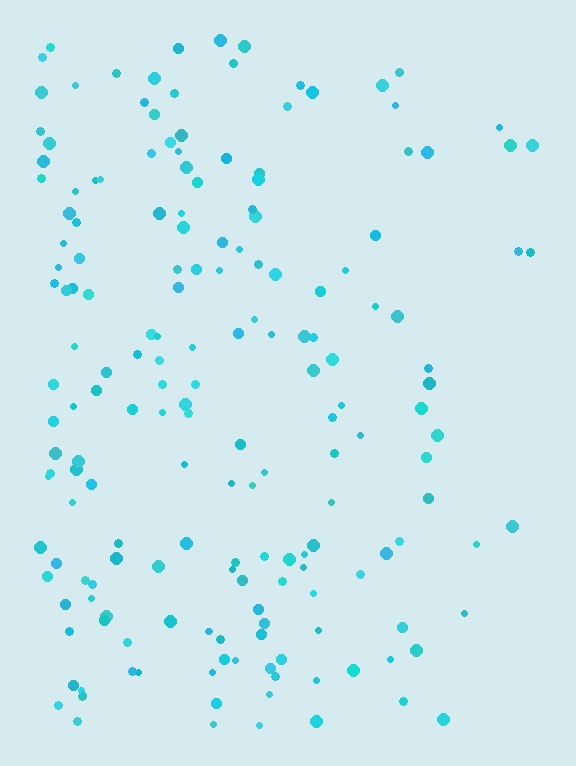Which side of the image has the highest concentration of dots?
The left.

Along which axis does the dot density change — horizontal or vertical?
Horizontal.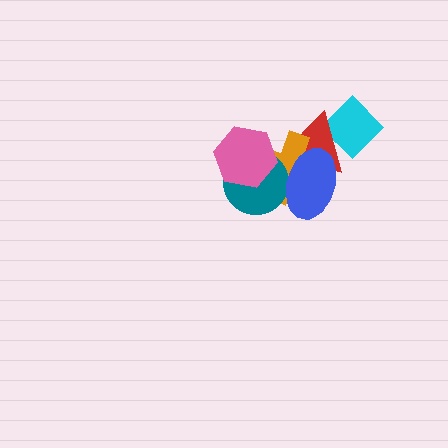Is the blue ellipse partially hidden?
No, no other shape covers it.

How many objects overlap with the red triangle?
3 objects overlap with the red triangle.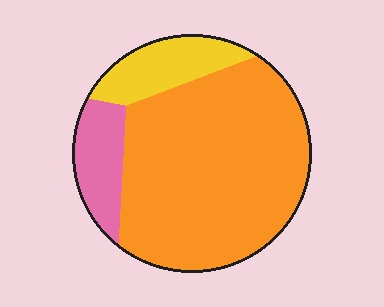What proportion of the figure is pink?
Pink takes up less than a quarter of the figure.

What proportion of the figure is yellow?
Yellow covers 15% of the figure.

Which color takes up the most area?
Orange, at roughly 75%.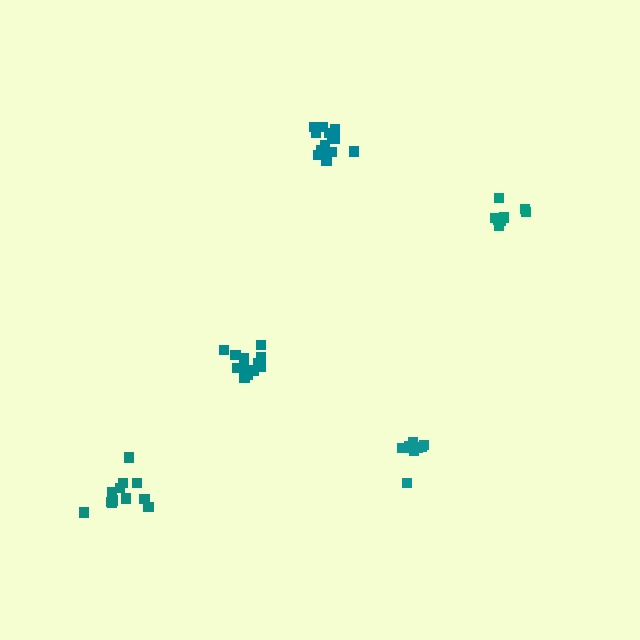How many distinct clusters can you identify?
There are 5 distinct clusters.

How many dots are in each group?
Group 1: 12 dots, Group 2: 14 dots, Group 3: 12 dots, Group 4: 9 dots, Group 5: 8 dots (55 total).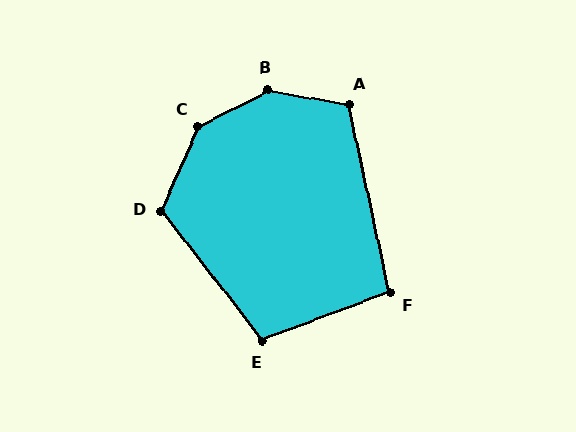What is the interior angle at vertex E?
Approximately 107 degrees (obtuse).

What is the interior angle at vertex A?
Approximately 112 degrees (obtuse).